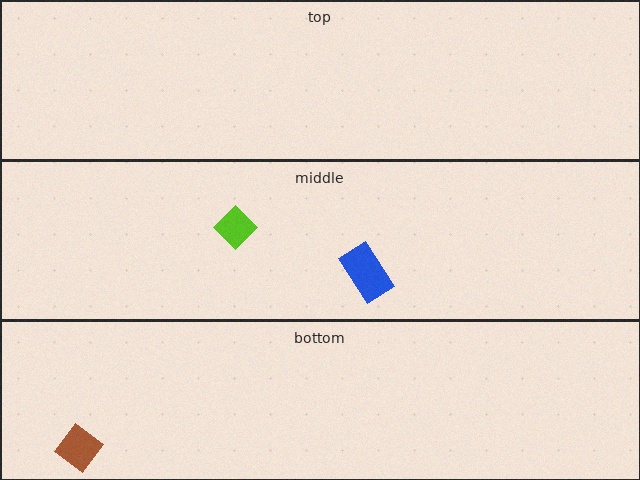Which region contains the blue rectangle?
The middle region.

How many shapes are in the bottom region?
1.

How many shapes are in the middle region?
2.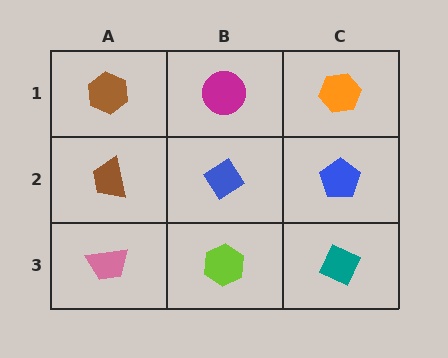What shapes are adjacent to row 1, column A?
A brown trapezoid (row 2, column A), a magenta circle (row 1, column B).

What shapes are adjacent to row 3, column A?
A brown trapezoid (row 2, column A), a lime hexagon (row 3, column B).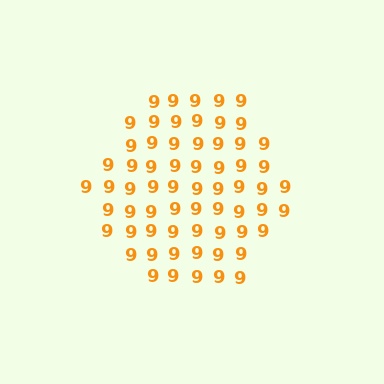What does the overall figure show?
The overall figure shows a hexagon.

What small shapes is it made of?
It is made of small digit 9's.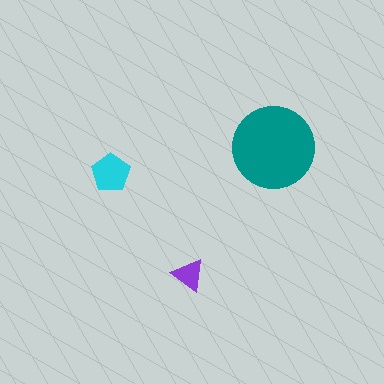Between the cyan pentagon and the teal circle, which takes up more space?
The teal circle.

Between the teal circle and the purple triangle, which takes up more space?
The teal circle.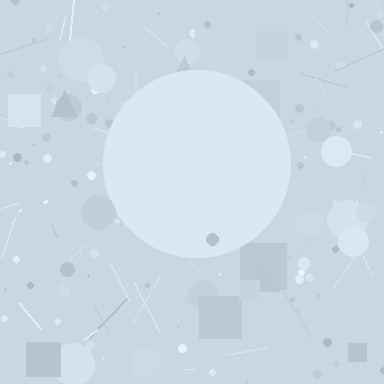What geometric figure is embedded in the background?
A circle is embedded in the background.